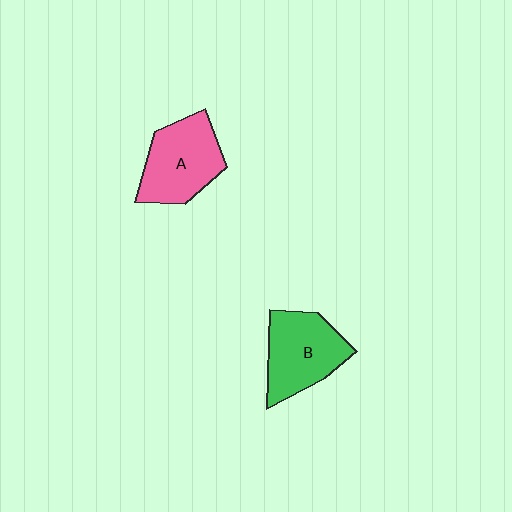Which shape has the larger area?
Shape A (pink).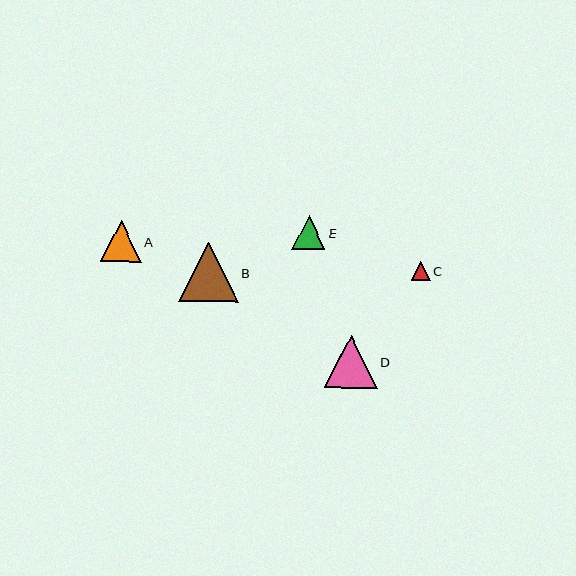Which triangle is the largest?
Triangle B is the largest with a size of approximately 60 pixels.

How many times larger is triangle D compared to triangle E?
Triangle D is approximately 1.6 times the size of triangle E.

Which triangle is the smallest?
Triangle C is the smallest with a size of approximately 19 pixels.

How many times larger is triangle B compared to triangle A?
Triangle B is approximately 1.5 times the size of triangle A.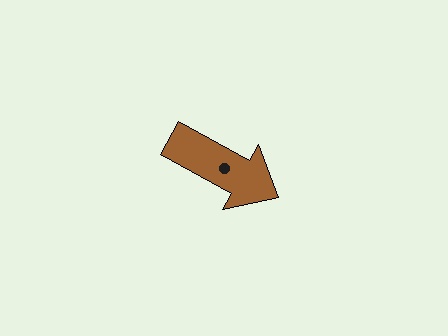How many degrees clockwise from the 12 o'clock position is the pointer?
Approximately 118 degrees.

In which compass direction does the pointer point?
Southeast.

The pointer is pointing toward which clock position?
Roughly 4 o'clock.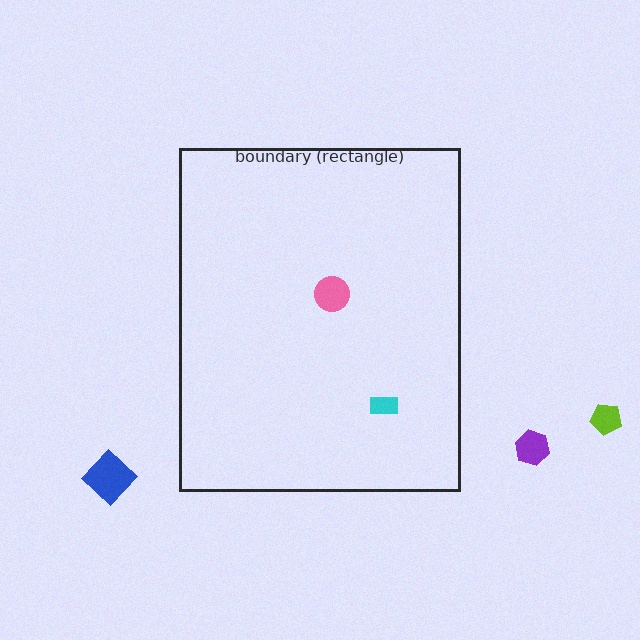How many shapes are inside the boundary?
2 inside, 3 outside.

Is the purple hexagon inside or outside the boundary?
Outside.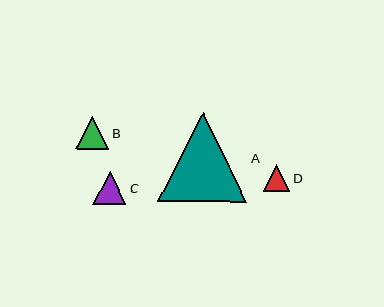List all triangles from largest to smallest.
From largest to smallest: A, C, B, D.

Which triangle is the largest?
Triangle A is the largest with a size of approximately 89 pixels.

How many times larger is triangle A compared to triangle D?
Triangle A is approximately 3.3 times the size of triangle D.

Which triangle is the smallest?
Triangle D is the smallest with a size of approximately 27 pixels.